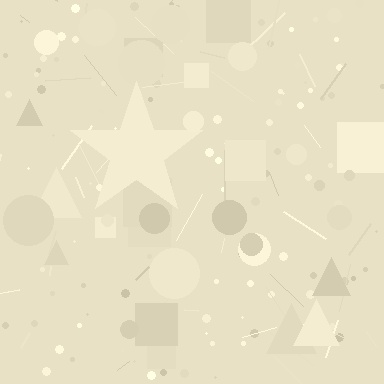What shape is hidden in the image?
A star is hidden in the image.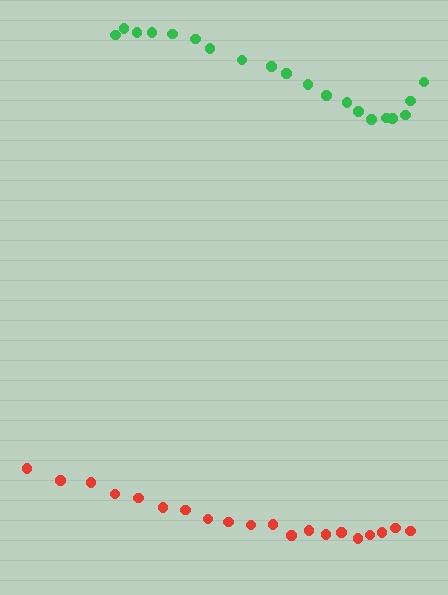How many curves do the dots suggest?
There are 2 distinct paths.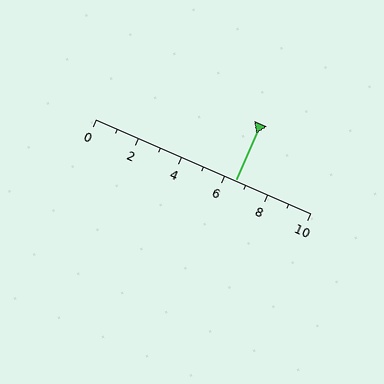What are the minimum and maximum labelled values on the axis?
The axis runs from 0 to 10.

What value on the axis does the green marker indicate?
The marker indicates approximately 6.5.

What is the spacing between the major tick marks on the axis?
The major ticks are spaced 2 apart.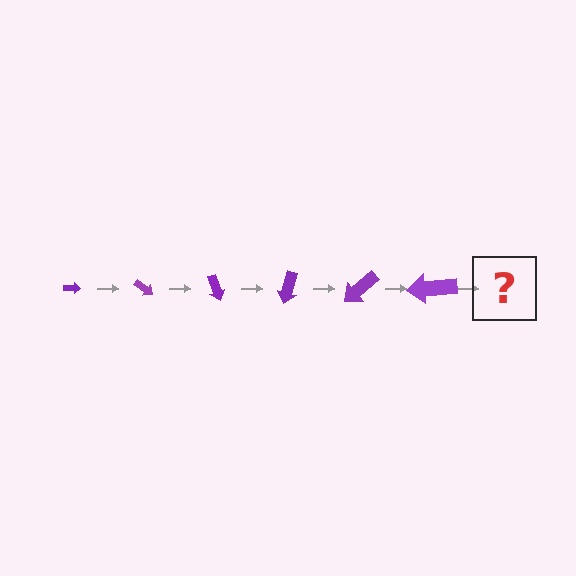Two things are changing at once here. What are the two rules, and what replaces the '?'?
The two rules are that the arrow grows larger each step and it rotates 35 degrees each step. The '?' should be an arrow, larger than the previous one and rotated 210 degrees from the start.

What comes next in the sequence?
The next element should be an arrow, larger than the previous one and rotated 210 degrees from the start.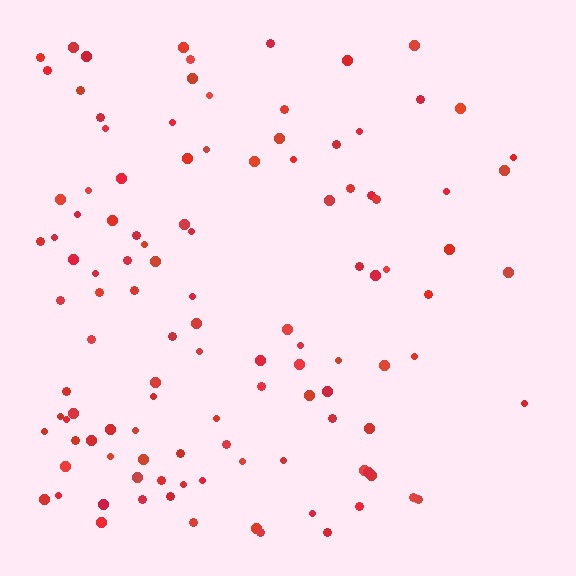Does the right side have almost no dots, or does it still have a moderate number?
Still a moderate number, just noticeably fewer than the left.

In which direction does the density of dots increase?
From right to left, with the left side densest.